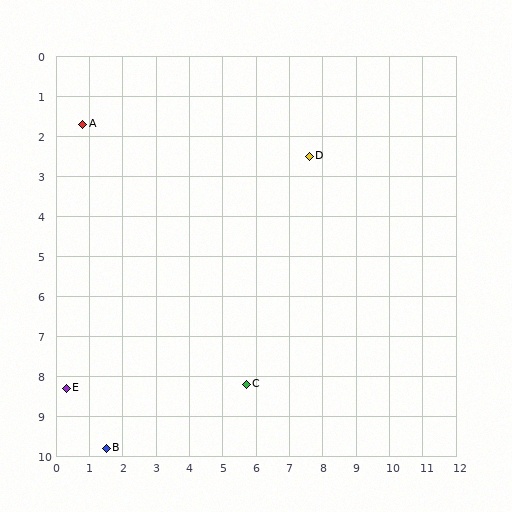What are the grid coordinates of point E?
Point E is at approximately (0.3, 8.3).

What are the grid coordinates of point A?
Point A is at approximately (0.8, 1.7).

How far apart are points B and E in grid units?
Points B and E are about 1.9 grid units apart.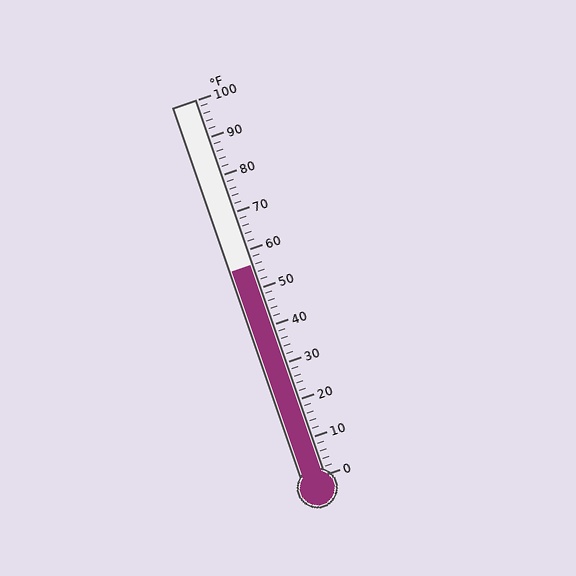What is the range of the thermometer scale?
The thermometer scale ranges from 0°F to 100°F.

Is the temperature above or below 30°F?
The temperature is above 30°F.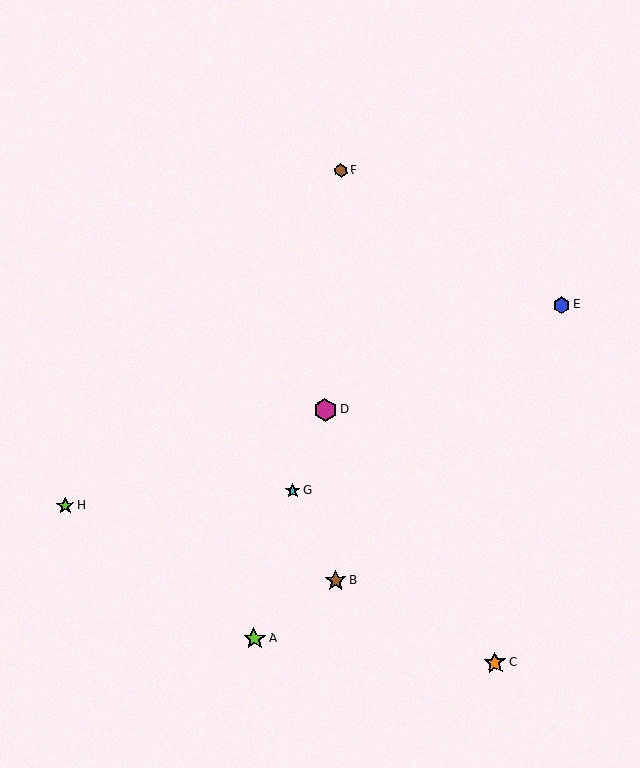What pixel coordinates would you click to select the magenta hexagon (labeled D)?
Click at (325, 410) to select the magenta hexagon D.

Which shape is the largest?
The magenta hexagon (labeled D) is the largest.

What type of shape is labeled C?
Shape C is an orange star.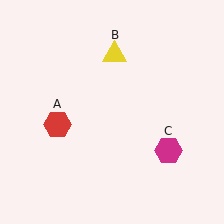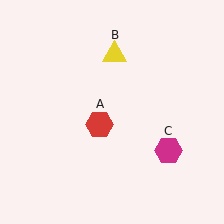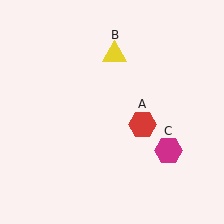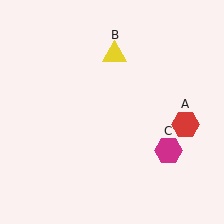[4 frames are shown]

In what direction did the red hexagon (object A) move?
The red hexagon (object A) moved right.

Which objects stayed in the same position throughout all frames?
Yellow triangle (object B) and magenta hexagon (object C) remained stationary.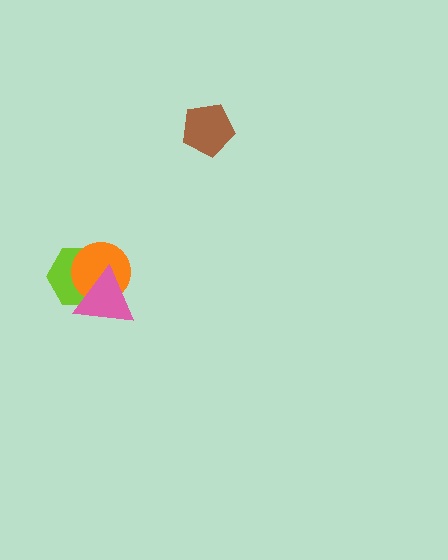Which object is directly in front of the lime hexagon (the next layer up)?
The orange circle is directly in front of the lime hexagon.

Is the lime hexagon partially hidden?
Yes, it is partially covered by another shape.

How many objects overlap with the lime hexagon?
2 objects overlap with the lime hexagon.